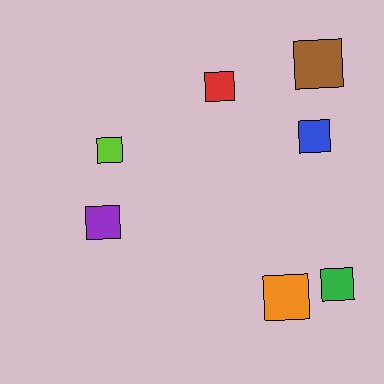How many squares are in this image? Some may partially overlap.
There are 7 squares.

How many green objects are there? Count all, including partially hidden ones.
There is 1 green object.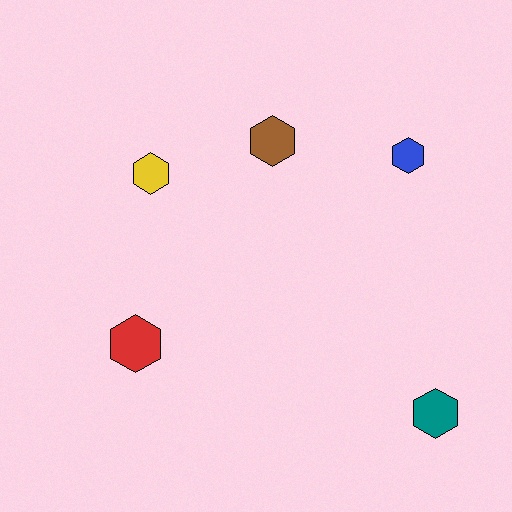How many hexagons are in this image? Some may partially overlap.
There are 5 hexagons.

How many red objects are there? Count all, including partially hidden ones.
There is 1 red object.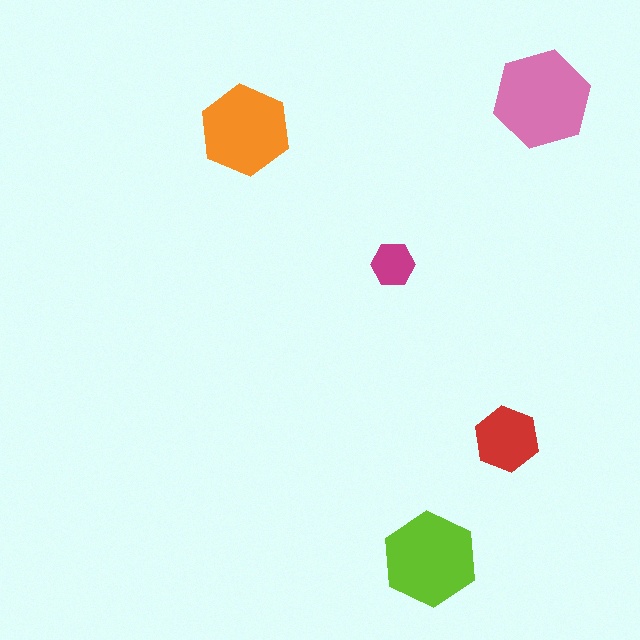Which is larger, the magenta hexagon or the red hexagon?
The red one.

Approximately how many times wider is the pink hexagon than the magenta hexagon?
About 2 times wider.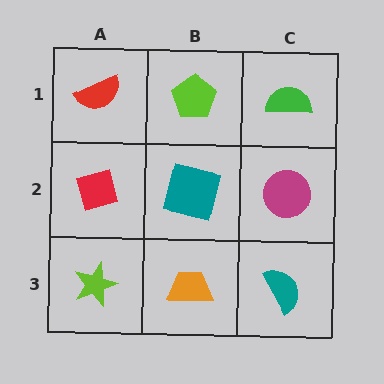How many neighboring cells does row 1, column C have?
2.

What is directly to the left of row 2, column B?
A red square.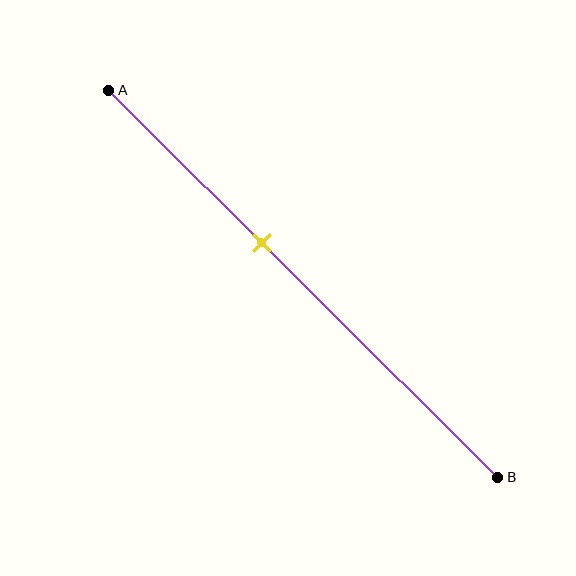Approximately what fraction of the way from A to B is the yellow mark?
The yellow mark is approximately 40% of the way from A to B.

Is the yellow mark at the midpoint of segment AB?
No, the mark is at about 40% from A, not at the 50% midpoint.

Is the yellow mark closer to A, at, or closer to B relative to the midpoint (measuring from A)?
The yellow mark is closer to point A than the midpoint of segment AB.